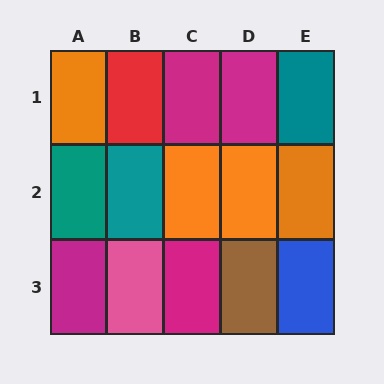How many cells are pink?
1 cell is pink.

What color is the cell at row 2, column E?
Orange.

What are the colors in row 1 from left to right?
Orange, red, magenta, magenta, teal.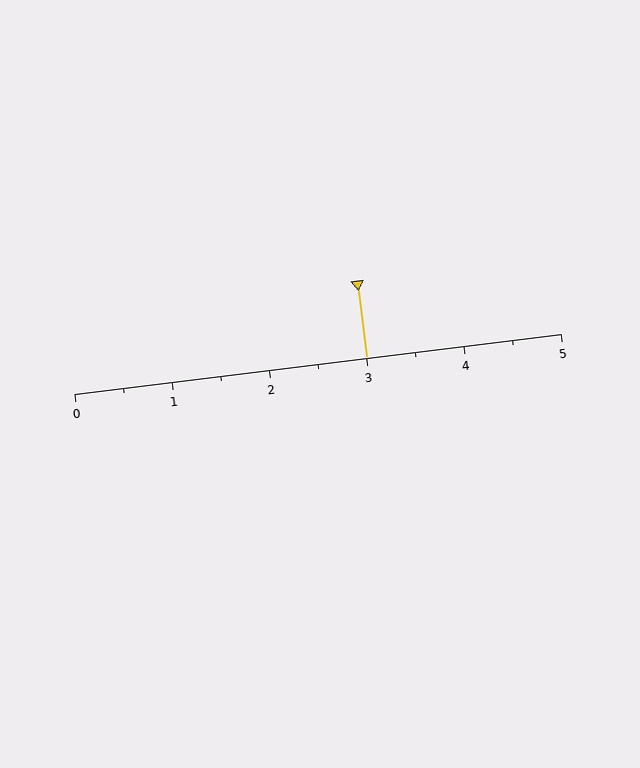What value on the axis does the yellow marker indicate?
The marker indicates approximately 3.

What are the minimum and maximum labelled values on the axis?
The axis runs from 0 to 5.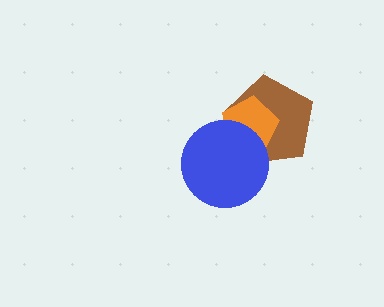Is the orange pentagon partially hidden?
Yes, it is partially covered by another shape.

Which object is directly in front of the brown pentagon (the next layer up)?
The orange pentagon is directly in front of the brown pentagon.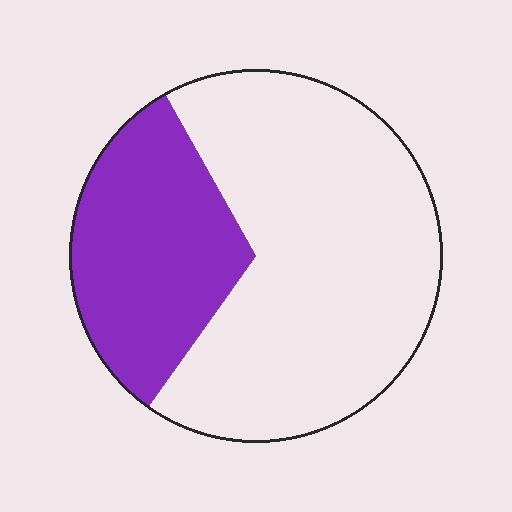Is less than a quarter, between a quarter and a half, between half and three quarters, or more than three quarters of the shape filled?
Between a quarter and a half.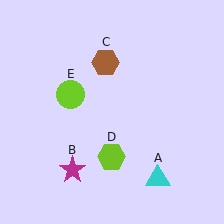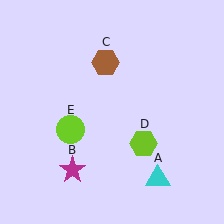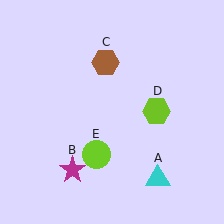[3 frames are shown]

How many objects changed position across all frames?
2 objects changed position: lime hexagon (object D), lime circle (object E).